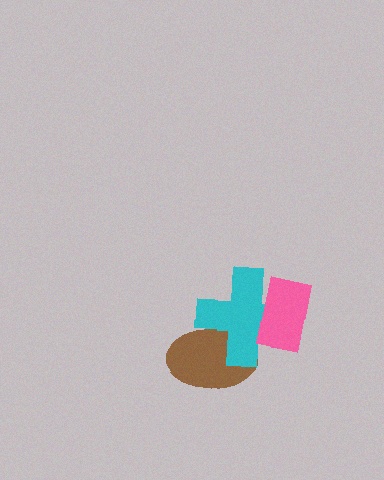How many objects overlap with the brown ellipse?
1 object overlaps with the brown ellipse.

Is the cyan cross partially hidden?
Yes, it is partially covered by another shape.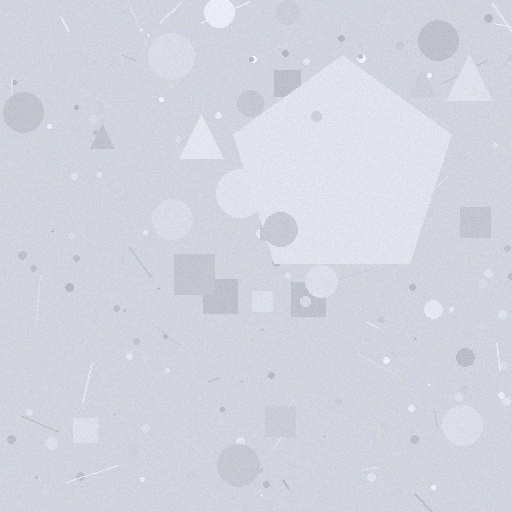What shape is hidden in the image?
A pentagon is hidden in the image.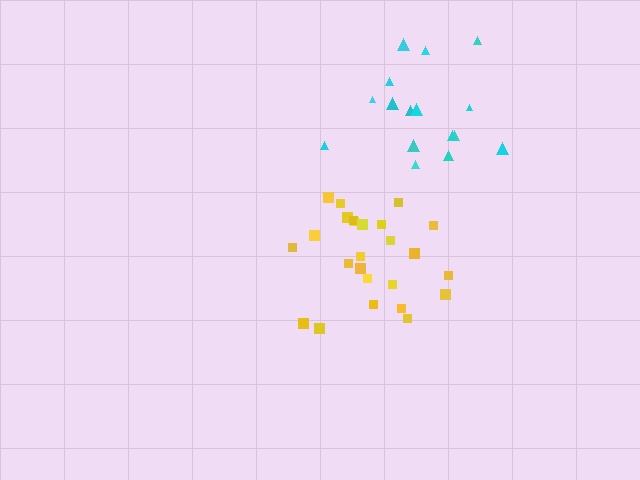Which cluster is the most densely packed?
Yellow.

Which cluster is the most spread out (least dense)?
Cyan.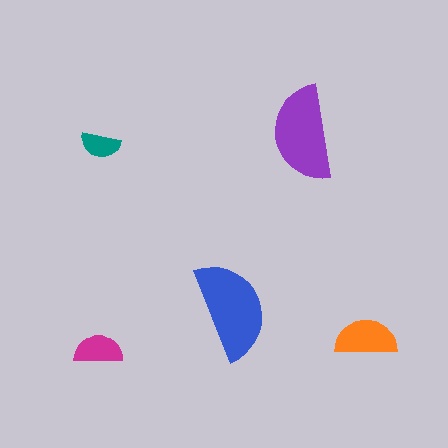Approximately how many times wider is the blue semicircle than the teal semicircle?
About 2.5 times wider.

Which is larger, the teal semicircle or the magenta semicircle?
The magenta one.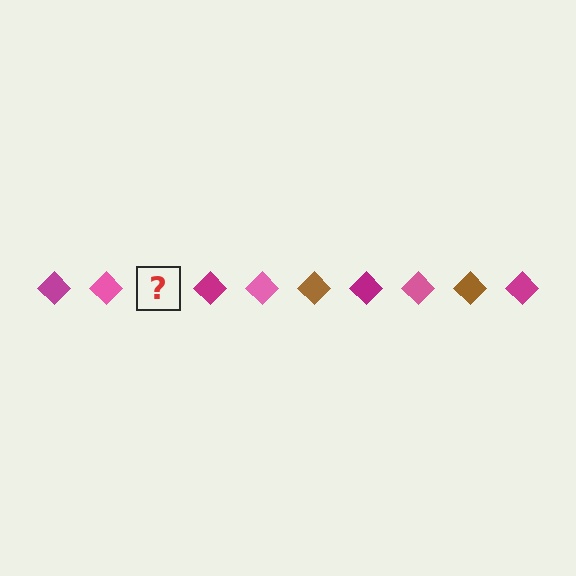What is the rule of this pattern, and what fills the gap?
The rule is that the pattern cycles through magenta, pink, brown diamonds. The gap should be filled with a brown diamond.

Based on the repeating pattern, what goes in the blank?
The blank should be a brown diamond.